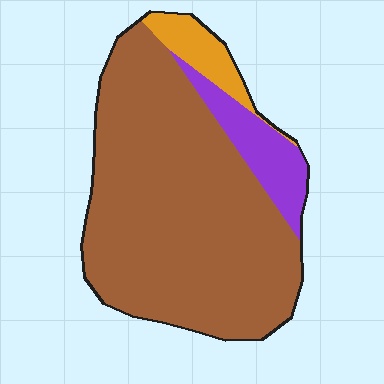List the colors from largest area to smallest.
From largest to smallest: brown, purple, orange.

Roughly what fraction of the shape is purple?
Purple covers about 10% of the shape.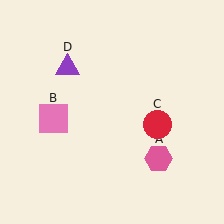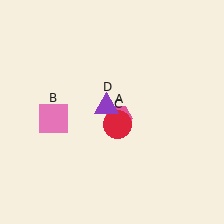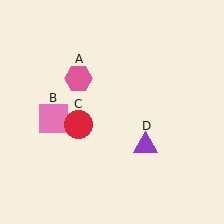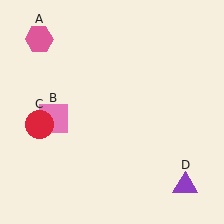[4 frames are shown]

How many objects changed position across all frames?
3 objects changed position: pink hexagon (object A), red circle (object C), purple triangle (object D).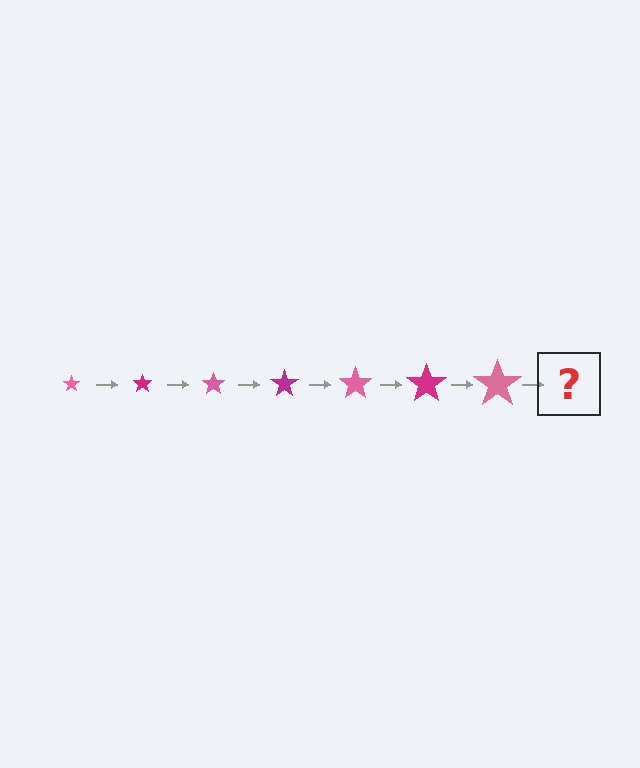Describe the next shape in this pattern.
It should be a magenta star, larger than the previous one.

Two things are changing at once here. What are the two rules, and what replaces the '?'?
The two rules are that the star grows larger each step and the color cycles through pink and magenta. The '?' should be a magenta star, larger than the previous one.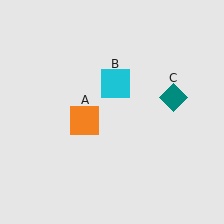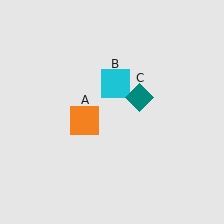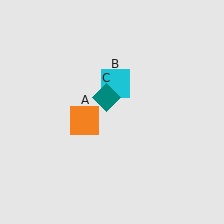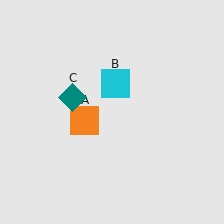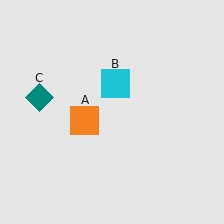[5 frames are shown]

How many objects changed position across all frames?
1 object changed position: teal diamond (object C).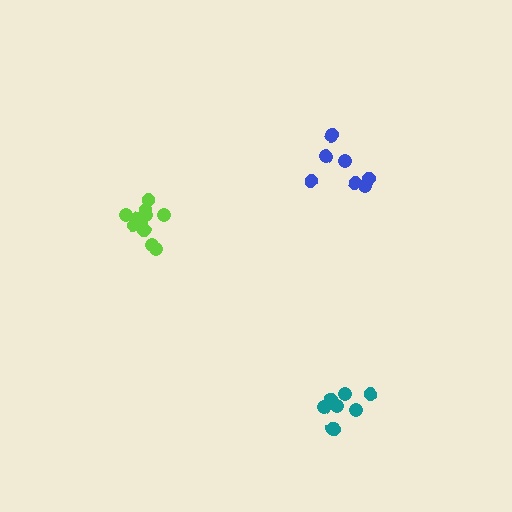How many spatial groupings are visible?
There are 3 spatial groupings.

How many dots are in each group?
Group 1: 8 dots, Group 2: 11 dots, Group 3: 8 dots (27 total).